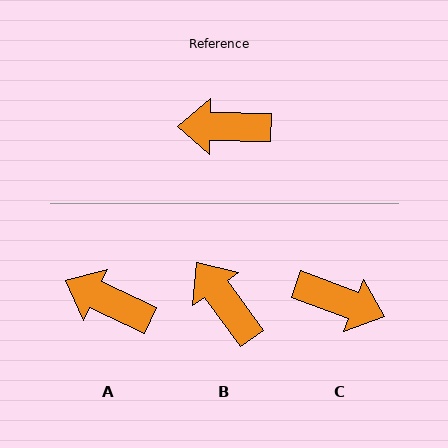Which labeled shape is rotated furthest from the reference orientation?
C, about 160 degrees away.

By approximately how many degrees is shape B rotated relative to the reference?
Approximately 53 degrees clockwise.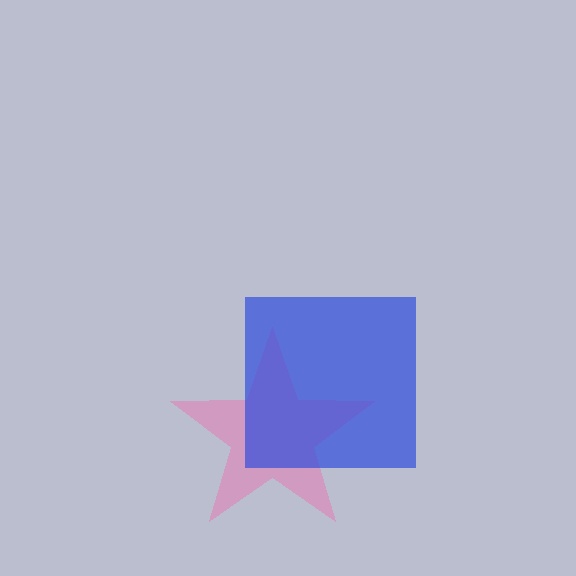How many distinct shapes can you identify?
There are 2 distinct shapes: a pink star, a blue square.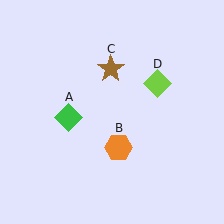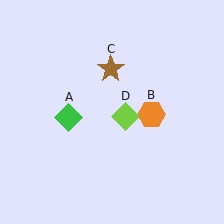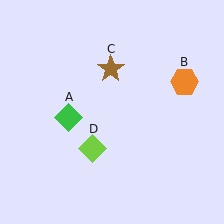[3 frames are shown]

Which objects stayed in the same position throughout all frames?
Green diamond (object A) and brown star (object C) remained stationary.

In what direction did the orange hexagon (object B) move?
The orange hexagon (object B) moved up and to the right.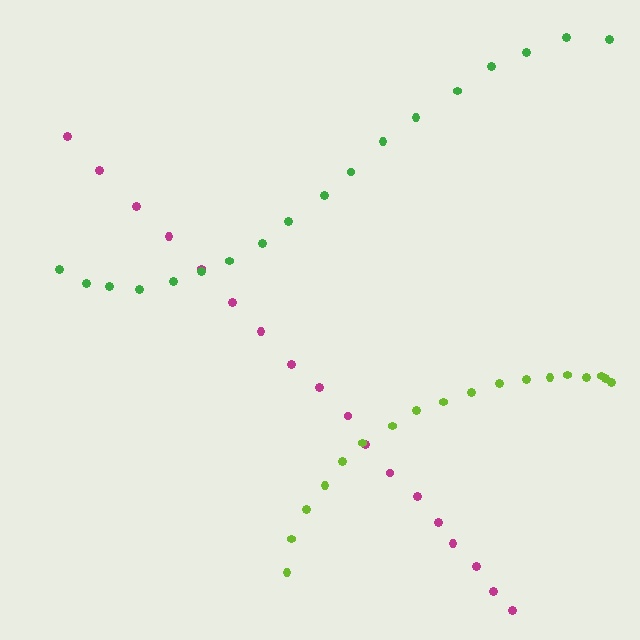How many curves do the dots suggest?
There are 3 distinct paths.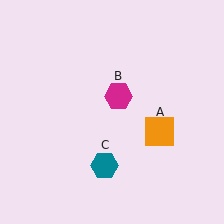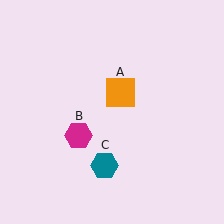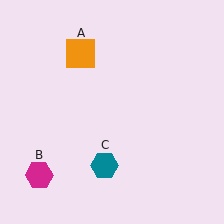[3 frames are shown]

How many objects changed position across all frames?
2 objects changed position: orange square (object A), magenta hexagon (object B).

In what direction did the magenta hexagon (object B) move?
The magenta hexagon (object B) moved down and to the left.